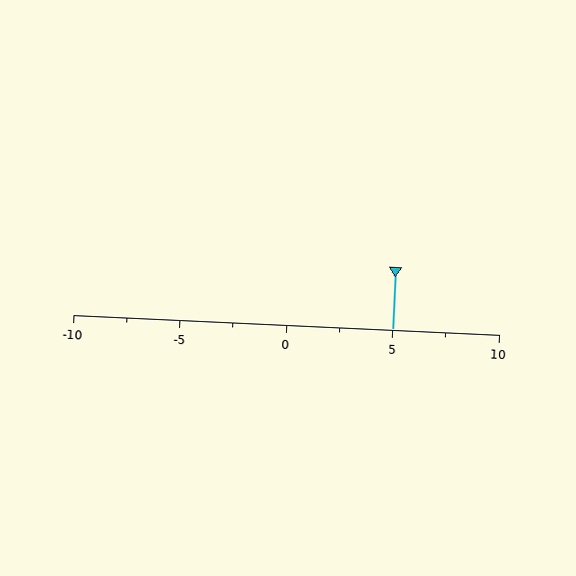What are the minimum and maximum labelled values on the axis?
The axis runs from -10 to 10.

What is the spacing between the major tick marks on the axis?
The major ticks are spaced 5 apart.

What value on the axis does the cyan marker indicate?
The marker indicates approximately 5.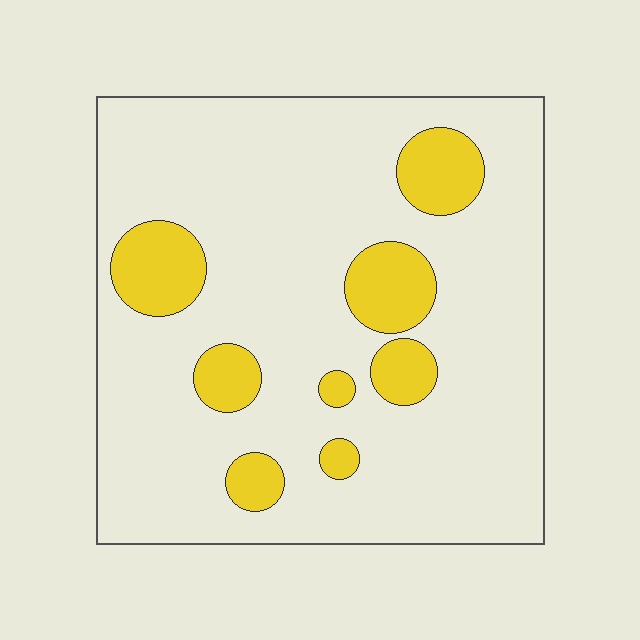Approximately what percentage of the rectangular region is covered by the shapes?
Approximately 15%.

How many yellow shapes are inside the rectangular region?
8.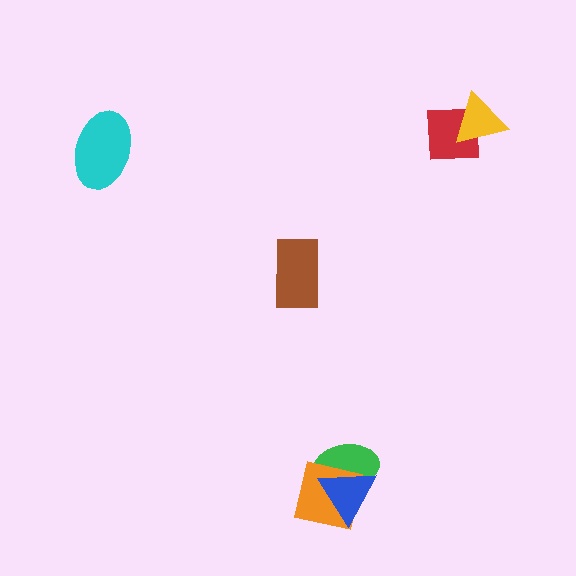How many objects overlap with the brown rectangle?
0 objects overlap with the brown rectangle.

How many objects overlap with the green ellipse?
2 objects overlap with the green ellipse.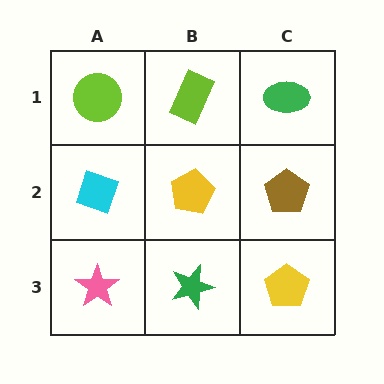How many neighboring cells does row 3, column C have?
2.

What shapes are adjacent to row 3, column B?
A yellow pentagon (row 2, column B), a pink star (row 3, column A), a yellow pentagon (row 3, column C).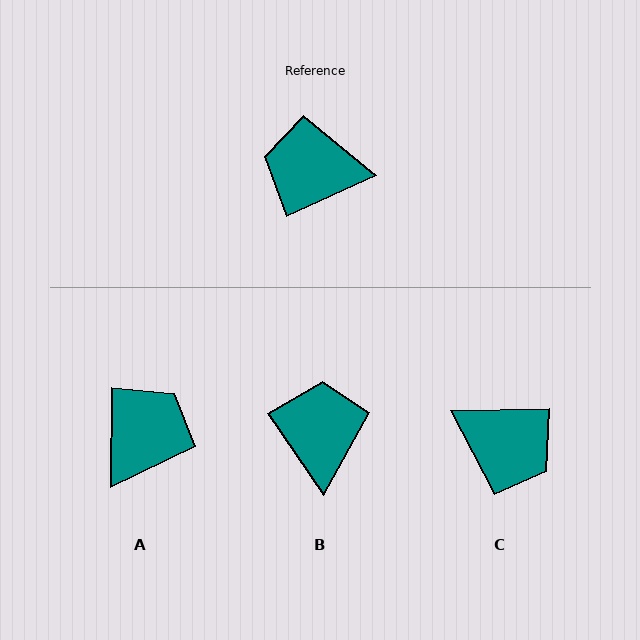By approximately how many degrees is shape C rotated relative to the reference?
Approximately 157 degrees counter-clockwise.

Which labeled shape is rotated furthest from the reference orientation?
C, about 157 degrees away.